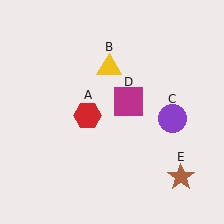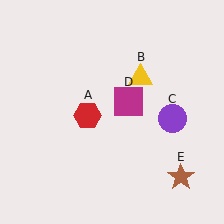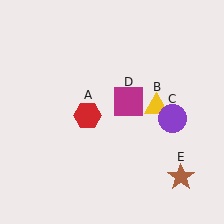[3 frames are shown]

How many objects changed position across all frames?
1 object changed position: yellow triangle (object B).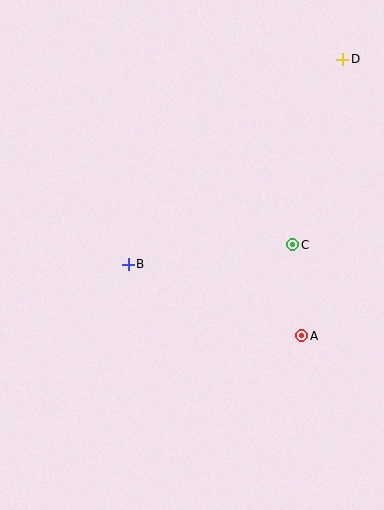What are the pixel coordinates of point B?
Point B is at (128, 264).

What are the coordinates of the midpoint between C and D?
The midpoint between C and D is at (318, 152).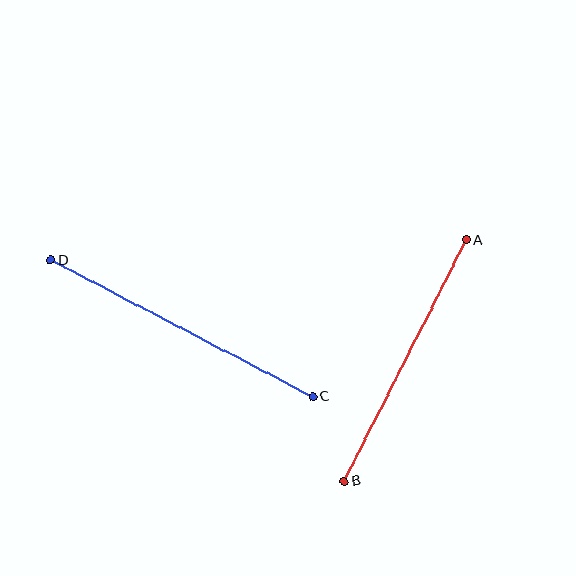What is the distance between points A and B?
The distance is approximately 271 pixels.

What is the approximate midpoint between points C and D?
The midpoint is at approximately (182, 329) pixels.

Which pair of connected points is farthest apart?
Points C and D are farthest apart.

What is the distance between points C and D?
The distance is approximately 295 pixels.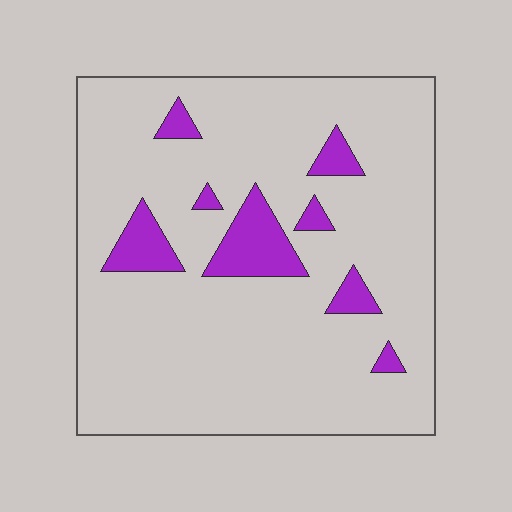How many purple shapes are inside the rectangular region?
8.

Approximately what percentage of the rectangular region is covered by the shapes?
Approximately 10%.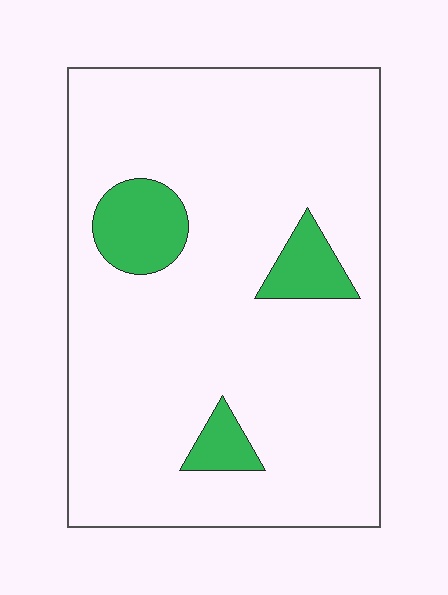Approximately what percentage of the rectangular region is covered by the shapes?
Approximately 10%.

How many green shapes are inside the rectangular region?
3.